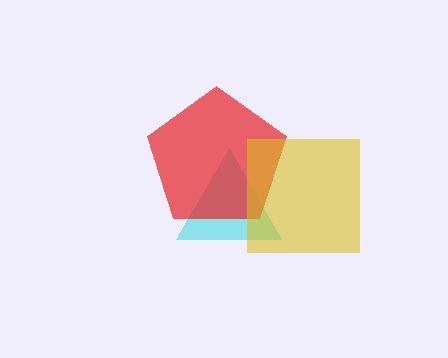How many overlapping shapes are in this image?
There are 3 overlapping shapes in the image.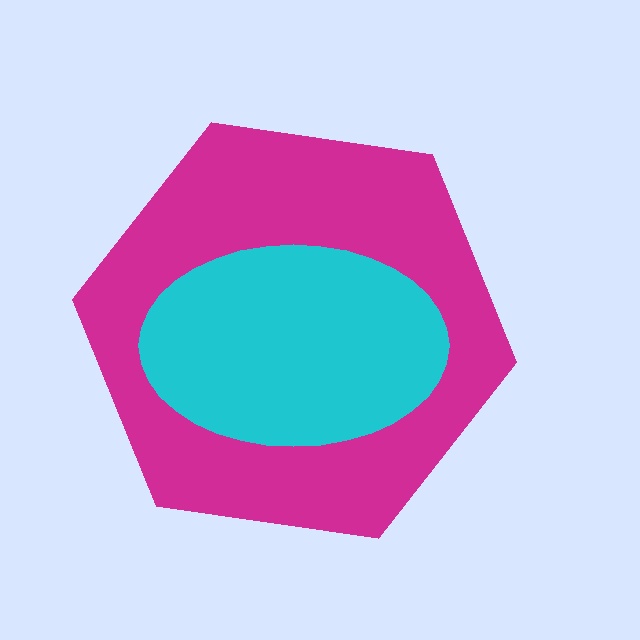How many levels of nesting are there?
2.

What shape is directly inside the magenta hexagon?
The cyan ellipse.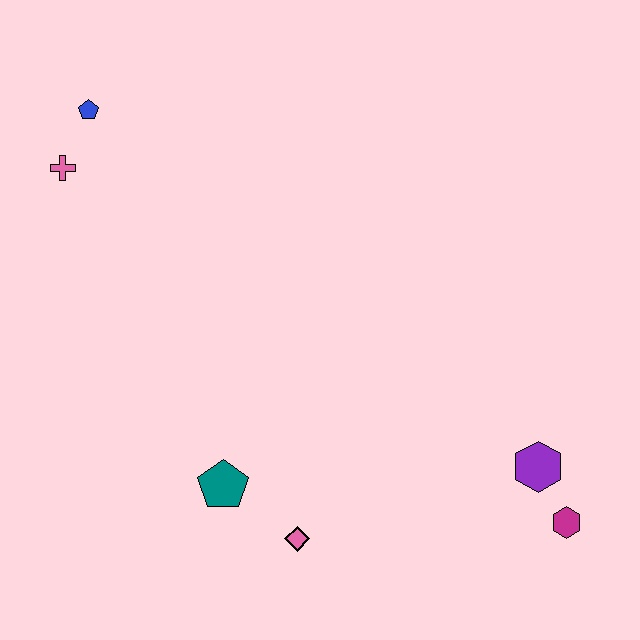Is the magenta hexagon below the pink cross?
Yes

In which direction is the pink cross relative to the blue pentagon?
The pink cross is below the blue pentagon.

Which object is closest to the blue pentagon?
The pink cross is closest to the blue pentagon.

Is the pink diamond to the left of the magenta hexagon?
Yes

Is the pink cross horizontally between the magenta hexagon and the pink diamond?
No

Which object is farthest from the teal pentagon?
The blue pentagon is farthest from the teal pentagon.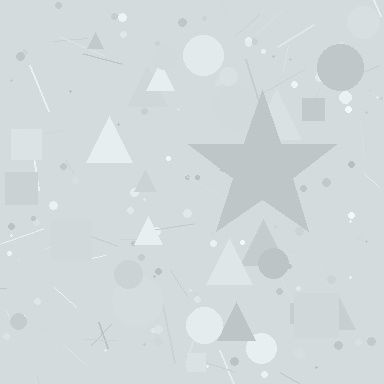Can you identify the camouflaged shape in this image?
The camouflaged shape is a star.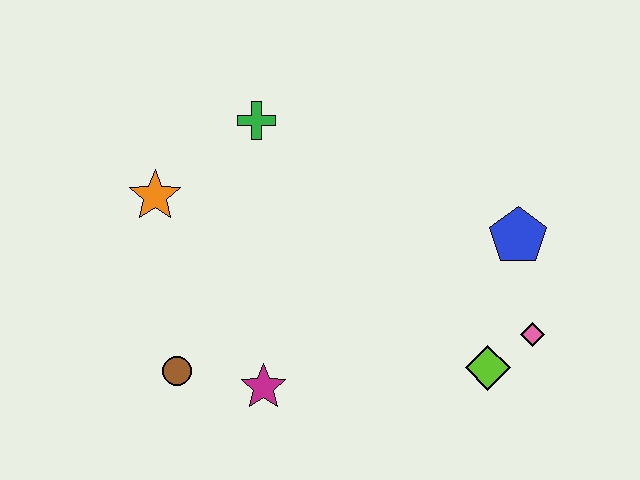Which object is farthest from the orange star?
The pink diamond is farthest from the orange star.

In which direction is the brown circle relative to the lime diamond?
The brown circle is to the left of the lime diamond.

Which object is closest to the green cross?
The orange star is closest to the green cross.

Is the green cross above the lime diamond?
Yes